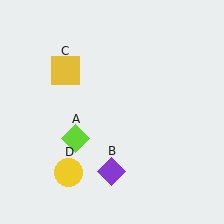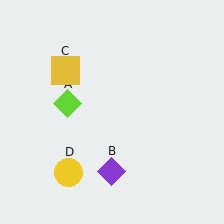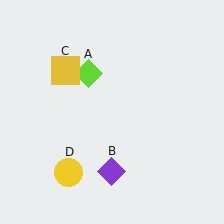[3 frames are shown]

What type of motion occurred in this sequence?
The lime diamond (object A) rotated clockwise around the center of the scene.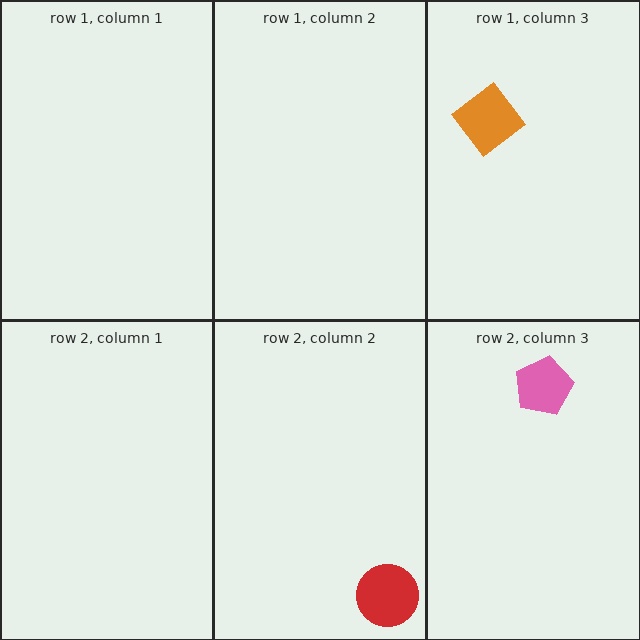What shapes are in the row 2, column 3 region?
The pink pentagon.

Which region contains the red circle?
The row 2, column 2 region.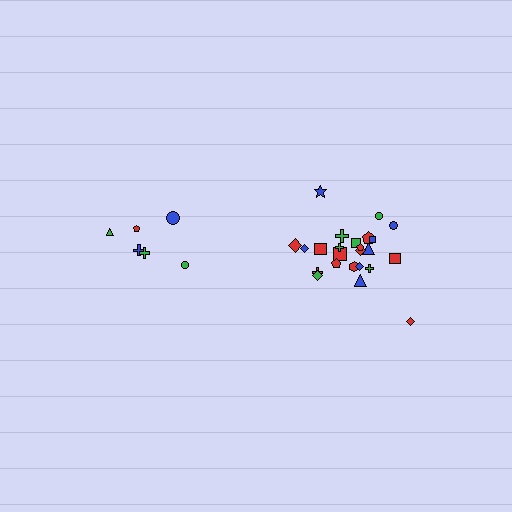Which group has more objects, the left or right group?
The right group.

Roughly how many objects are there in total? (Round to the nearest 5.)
Roughly 30 objects in total.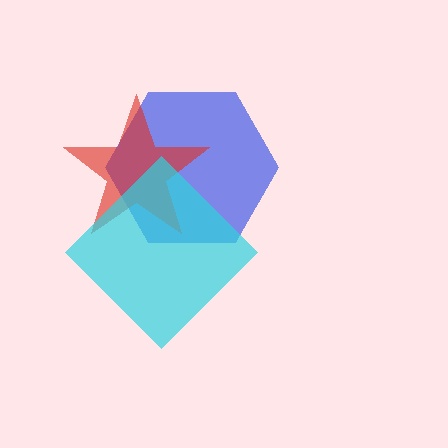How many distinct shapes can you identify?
There are 3 distinct shapes: a blue hexagon, a red star, a cyan diamond.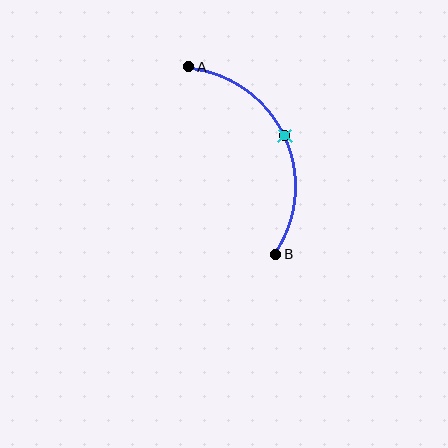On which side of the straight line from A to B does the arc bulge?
The arc bulges to the right of the straight line connecting A and B.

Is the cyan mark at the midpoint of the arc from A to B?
Yes. The cyan mark lies on the arc at equal arc-length from both A and B — it is the arc midpoint.